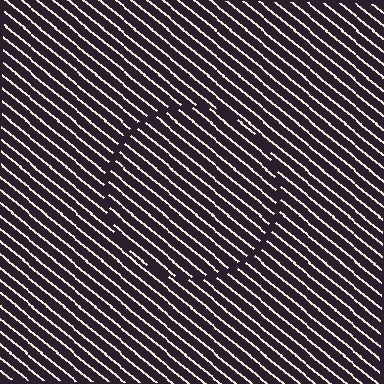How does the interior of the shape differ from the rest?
The interior of the shape contains the same grating, shifted by half a period — the contour is defined by the phase discontinuity where line-ends from the inner and outer gratings abut.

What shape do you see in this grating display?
An illusory circle. The interior of the shape contains the same grating, shifted by half a period — the contour is defined by the phase discontinuity where line-ends from the inner and outer gratings abut.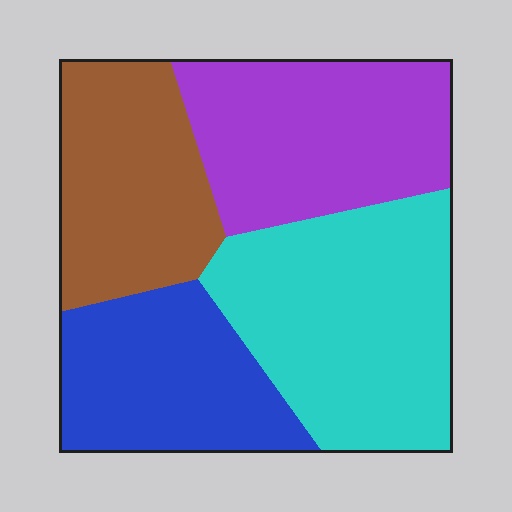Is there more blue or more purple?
Purple.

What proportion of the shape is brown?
Brown covers 22% of the shape.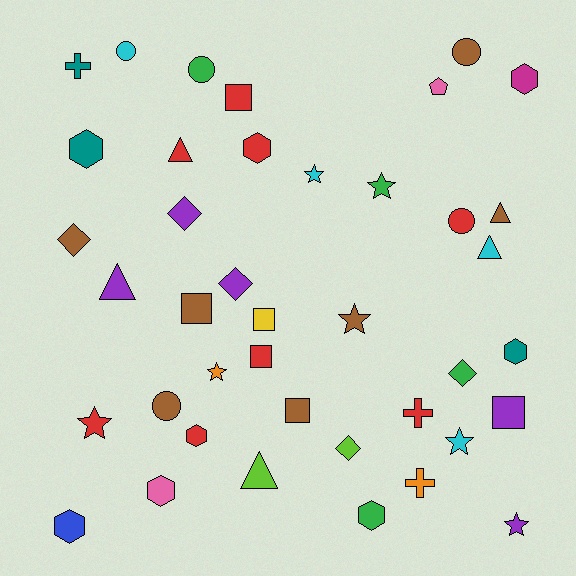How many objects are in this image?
There are 40 objects.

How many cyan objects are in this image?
There are 4 cyan objects.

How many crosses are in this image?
There are 3 crosses.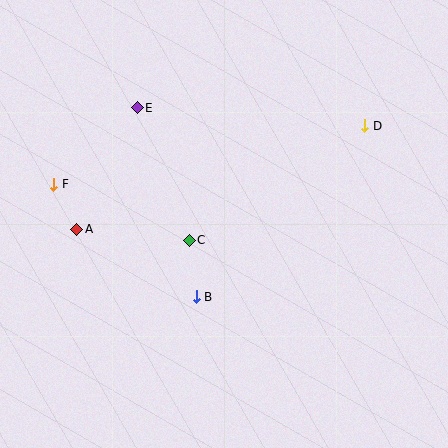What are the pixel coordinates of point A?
Point A is at (77, 229).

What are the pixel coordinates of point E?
Point E is at (137, 108).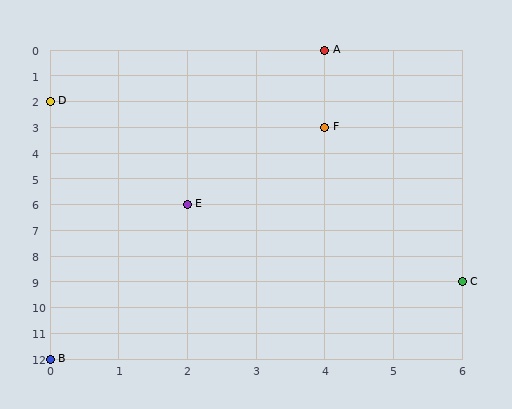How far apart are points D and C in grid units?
Points D and C are 6 columns and 7 rows apart (about 9.2 grid units diagonally).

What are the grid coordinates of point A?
Point A is at grid coordinates (4, 0).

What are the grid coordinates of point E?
Point E is at grid coordinates (2, 6).